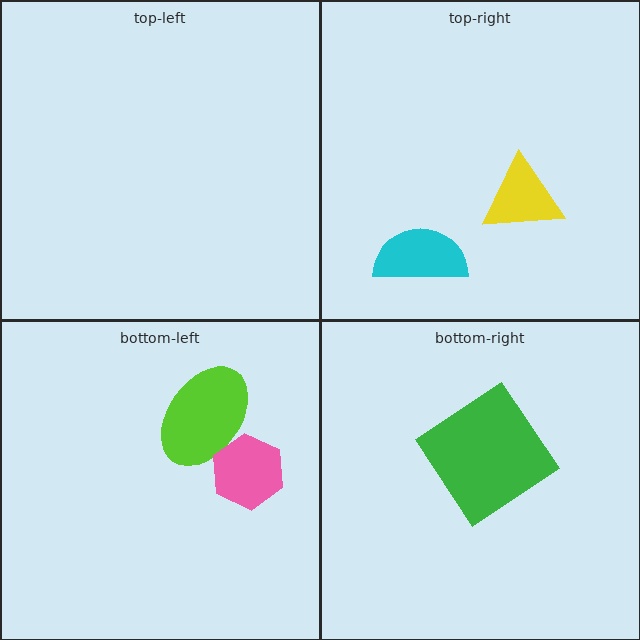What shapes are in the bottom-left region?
The lime ellipse, the pink hexagon.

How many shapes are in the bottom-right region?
1.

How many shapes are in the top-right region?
2.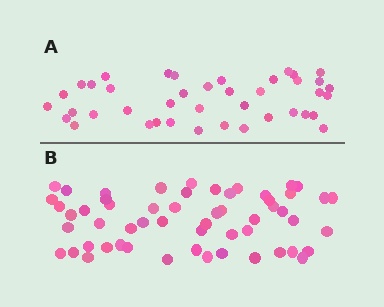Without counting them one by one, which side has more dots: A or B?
Region B (the bottom region) has more dots.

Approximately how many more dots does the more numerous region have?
Region B has approximately 15 more dots than region A.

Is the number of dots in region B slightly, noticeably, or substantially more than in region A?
Region B has noticeably more, but not dramatically so. The ratio is roughly 1.4 to 1.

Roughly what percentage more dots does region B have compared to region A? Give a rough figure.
About 35% more.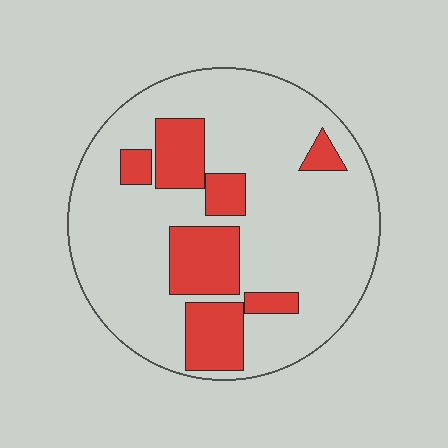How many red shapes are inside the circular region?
7.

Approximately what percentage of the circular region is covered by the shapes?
Approximately 25%.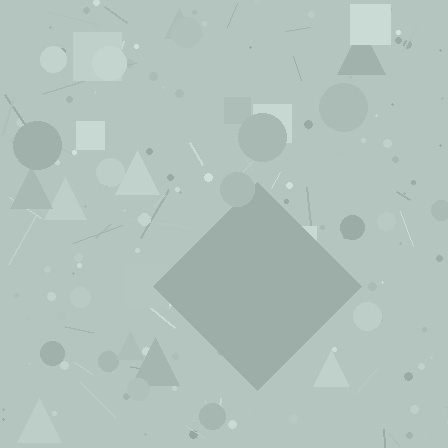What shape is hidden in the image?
A diamond is hidden in the image.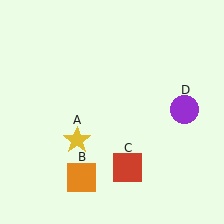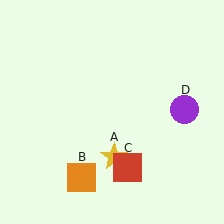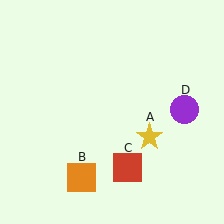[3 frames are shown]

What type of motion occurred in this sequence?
The yellow star (object A) rotated counterclockwise around the center of the scene.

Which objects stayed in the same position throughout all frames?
Orange square (object B) and red square (object C) and purple circle (object D) remained stationary.